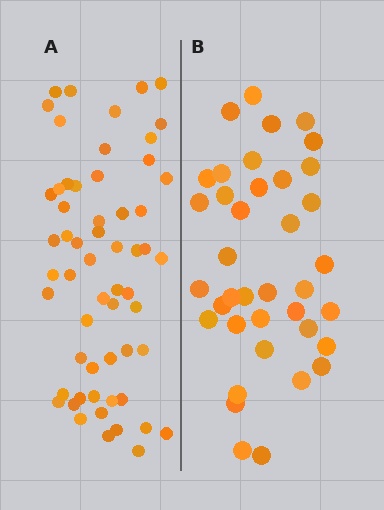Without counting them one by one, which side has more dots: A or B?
Region A (the left region) has more dots.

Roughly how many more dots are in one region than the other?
Region A has approximately 20 more dots than region B.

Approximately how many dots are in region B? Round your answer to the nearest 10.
About 40 dots. (The exact count is 38, which rounds to 40.)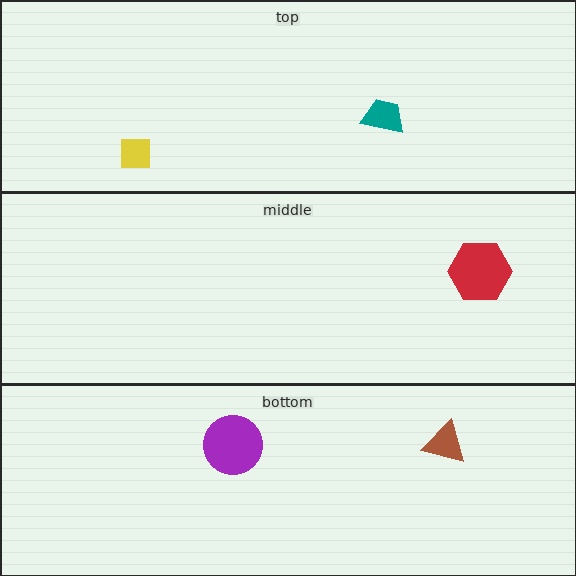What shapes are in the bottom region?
The brown triangle, the purple circle.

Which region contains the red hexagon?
The middle region.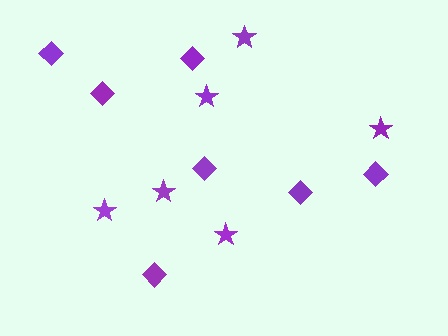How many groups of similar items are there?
There are 2 groups: one group of diamonds (7) and one group of stars (6).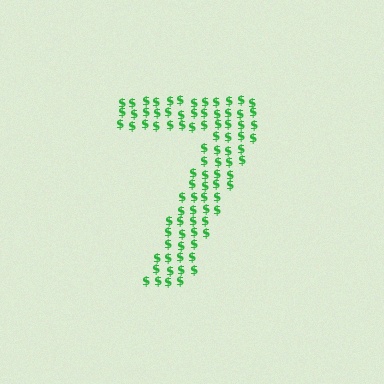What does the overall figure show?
The overall figure shows the digit 7.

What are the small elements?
The small elements are dollar signs.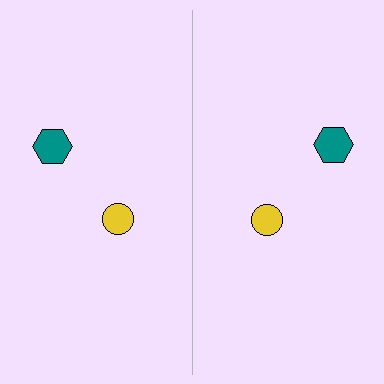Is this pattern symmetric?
Yes, this pattern has bilateral (reflection) symmetry.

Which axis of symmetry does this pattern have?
The pattern has a vertical axis of symmetry running through the center of the image.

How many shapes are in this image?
There are 4 shapes in this image.